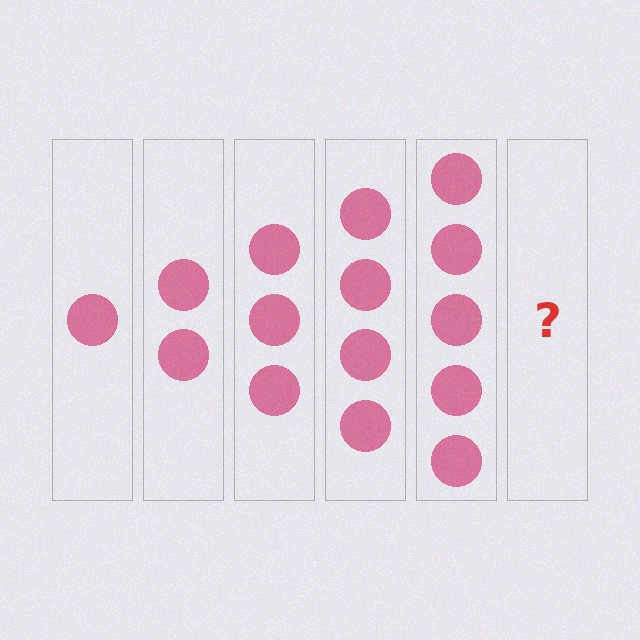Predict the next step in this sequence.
The next step is 6 circles.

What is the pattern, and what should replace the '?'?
The pattern is that each step adds one more circle. The '?' should be 6 circles.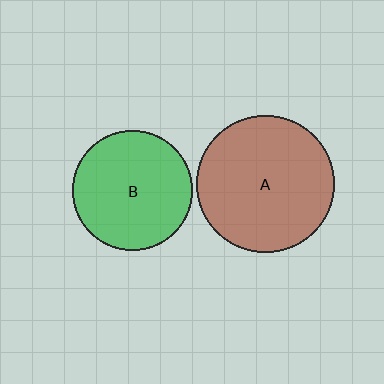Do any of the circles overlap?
No, none of the circles overlap.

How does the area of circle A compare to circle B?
Approximately 1.3 times.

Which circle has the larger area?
Circle A (brown).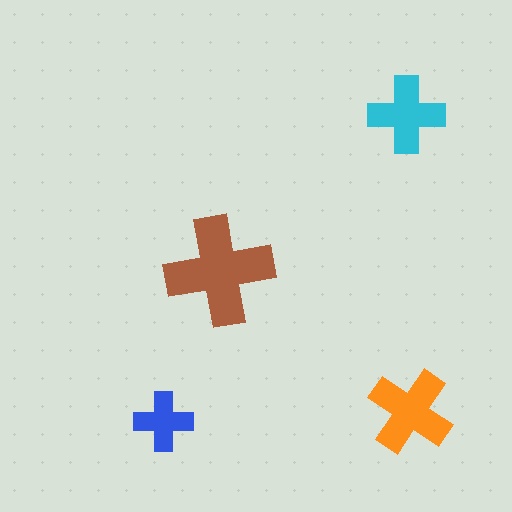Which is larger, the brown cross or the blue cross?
The brown one.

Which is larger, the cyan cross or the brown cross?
The brown one.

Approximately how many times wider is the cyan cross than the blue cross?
About 1.5 times wider.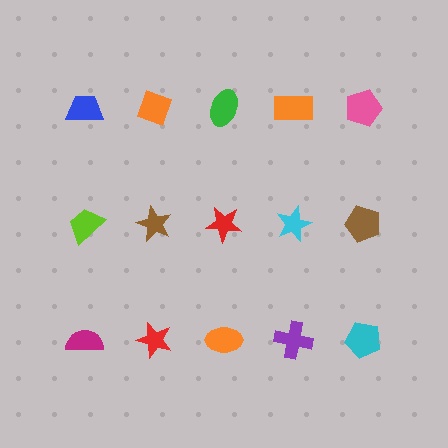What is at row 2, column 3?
A red star.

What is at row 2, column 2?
A brown star.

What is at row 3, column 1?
A magenta semicircle.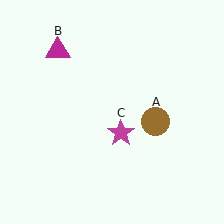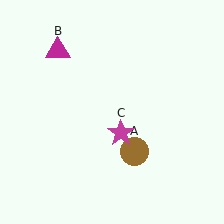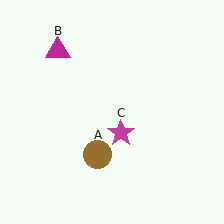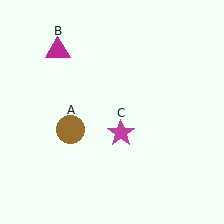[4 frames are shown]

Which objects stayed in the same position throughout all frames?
Magenta triangle (object B) and magenta star (object C) remained stationary.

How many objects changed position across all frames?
1 object changed position: brown circle (object A).